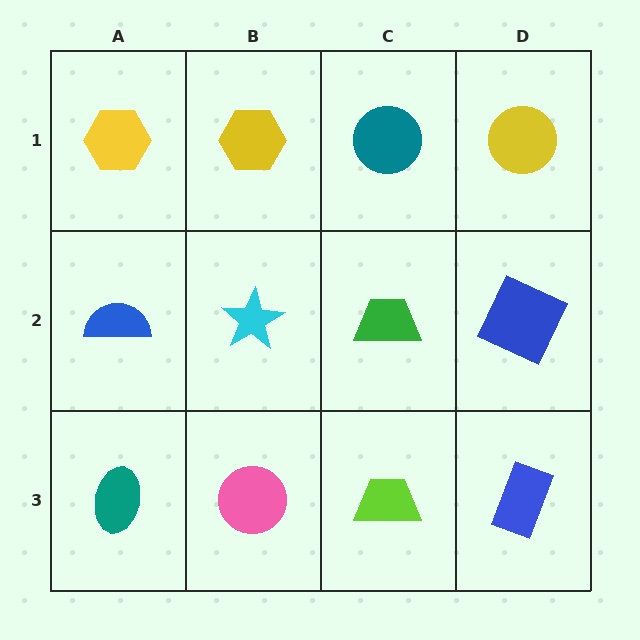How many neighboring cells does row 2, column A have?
3.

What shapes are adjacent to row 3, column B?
A cyan star (row 2, column B), a teal ellipse (row 3, column A), a lime trapezoid (row 3, column C).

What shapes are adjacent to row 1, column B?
A cyan star (row 2, column B), a yellow hexagon (row 1, column A), a teal circle (row 1, column C).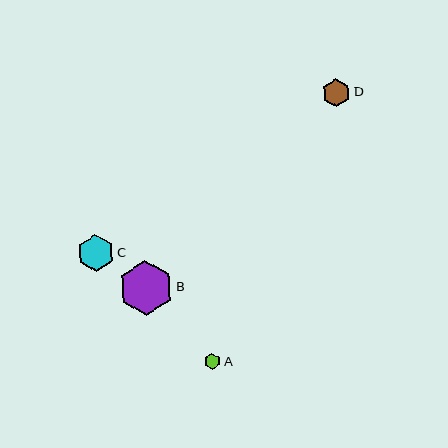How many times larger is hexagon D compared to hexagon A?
Hexagon D is approximately 1.7 times the size of hexagon A.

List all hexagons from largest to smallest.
From largest to smallest: B, C, D, A.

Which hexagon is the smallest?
Hexagon A is the smallest with a size of approximately 16 pixels.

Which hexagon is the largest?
Hexagon B is the largest with a size of approximately 54 pixels.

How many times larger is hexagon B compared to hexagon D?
Hexagon B is approximately 1.9 times the size of hexagon D.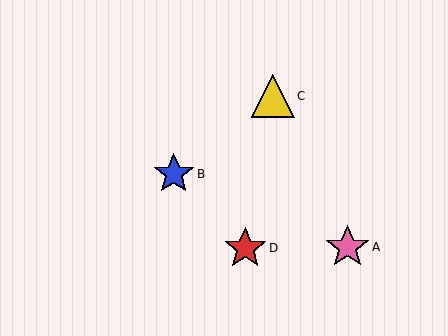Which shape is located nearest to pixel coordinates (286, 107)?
The yellow triangle (labeled C) at (273, 96) is nearest to that location.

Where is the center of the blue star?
The center of the blue star is at (174, 174).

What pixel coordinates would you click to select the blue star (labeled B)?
Click at (174, 174) to select the blue star B.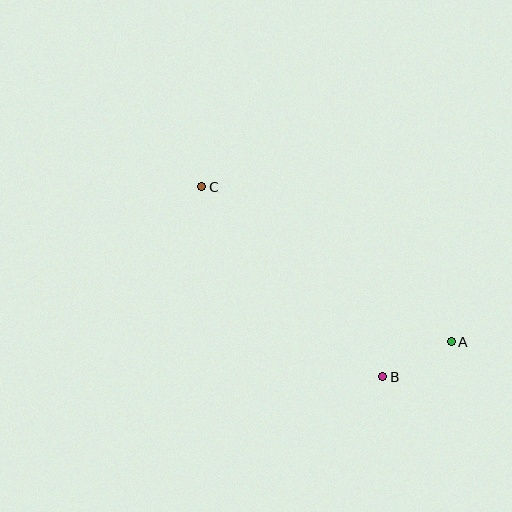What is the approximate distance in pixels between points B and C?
The distance between B and C is approximately 262 pixels.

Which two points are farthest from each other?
Points A and C are farthest from each other.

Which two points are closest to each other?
Points A and B are closest to each other.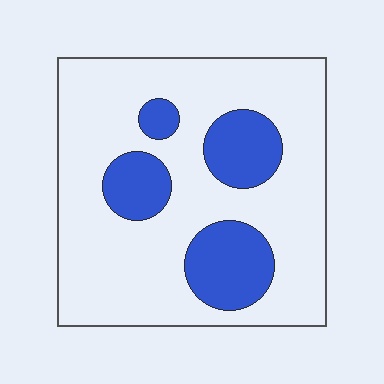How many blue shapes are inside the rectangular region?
4.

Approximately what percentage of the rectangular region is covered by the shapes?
Approximately 25%.